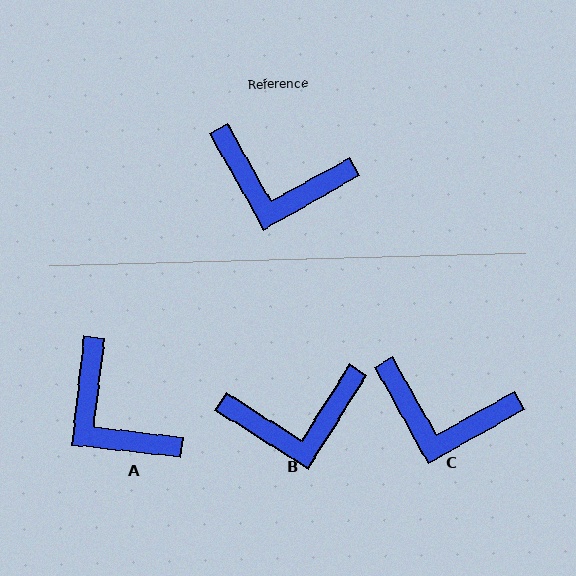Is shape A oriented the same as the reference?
No, it is off by about 36 degrees.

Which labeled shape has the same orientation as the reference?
C.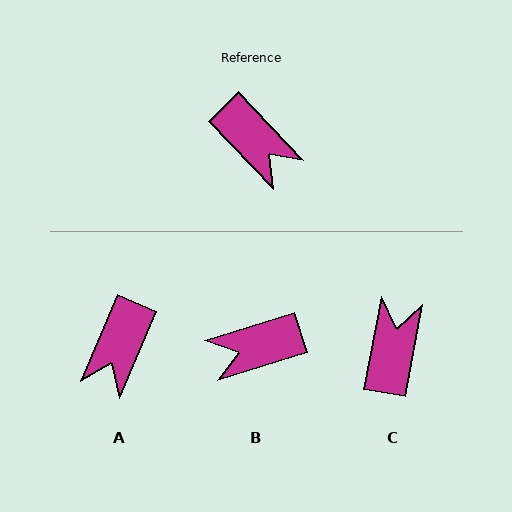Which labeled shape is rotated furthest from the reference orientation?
C, about 126 degrees away.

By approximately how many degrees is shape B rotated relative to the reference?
Approximately 116 degrees clockwise.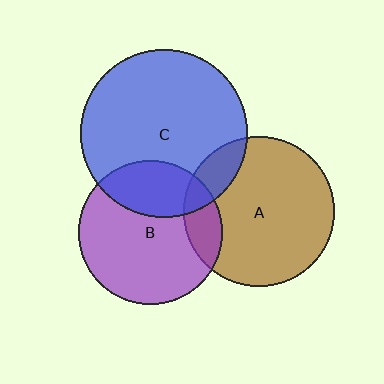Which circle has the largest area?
Circle C (blue).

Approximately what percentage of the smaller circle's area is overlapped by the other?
Approximately 15%.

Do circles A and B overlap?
Yes.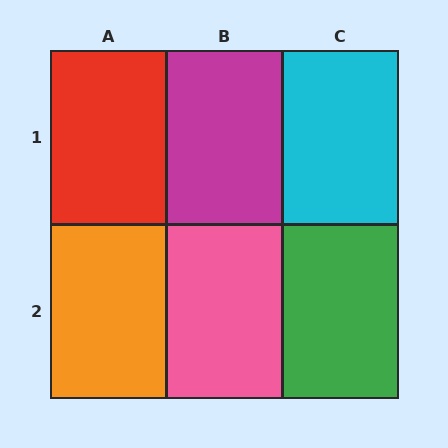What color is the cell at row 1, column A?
Red.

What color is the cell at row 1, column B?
Magenta.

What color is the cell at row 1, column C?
Cyan.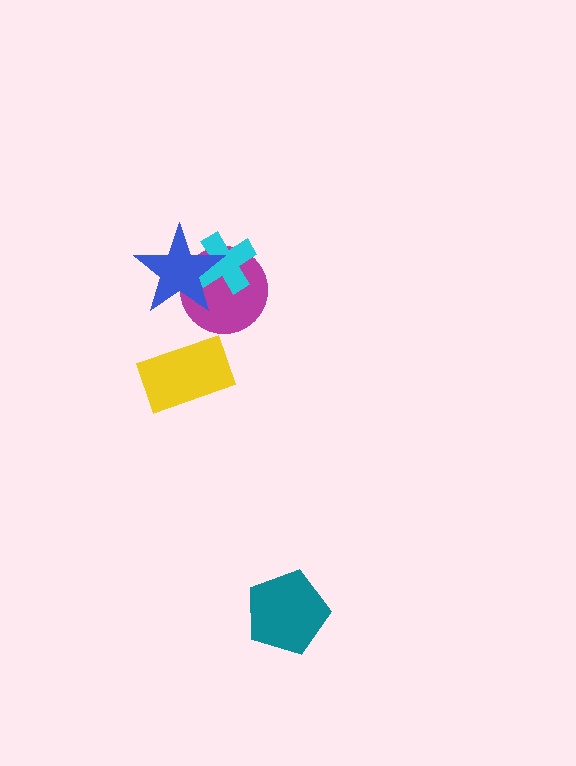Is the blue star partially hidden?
No, no other shape covers it.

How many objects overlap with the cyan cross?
2 objects overlap with the cyan cross.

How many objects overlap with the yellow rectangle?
0 objects overlap with the yellow rectangle.